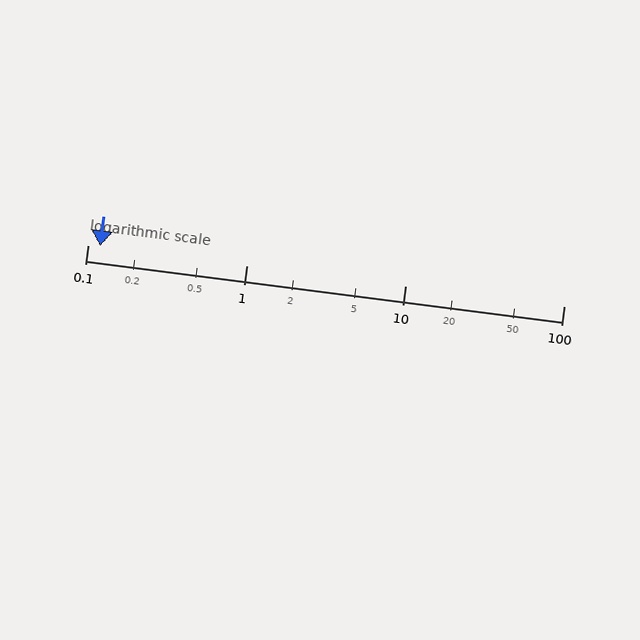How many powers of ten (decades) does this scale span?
The scale spans 3 decades, from 0.1 to 100.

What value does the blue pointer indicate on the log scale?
The pointer indicates approximately 0.12.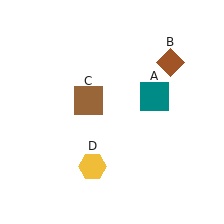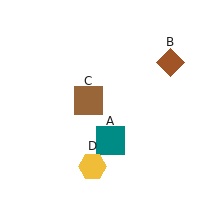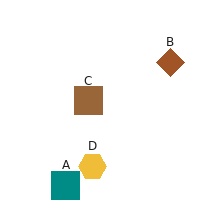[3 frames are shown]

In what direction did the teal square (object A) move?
The teal square (object A) moved down and to the left.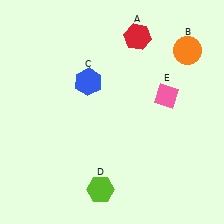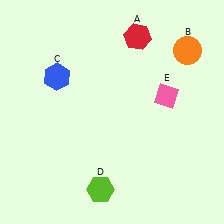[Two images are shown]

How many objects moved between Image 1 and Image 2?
1 object moved between the two images.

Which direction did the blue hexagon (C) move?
The blue hexagon (C) moved left.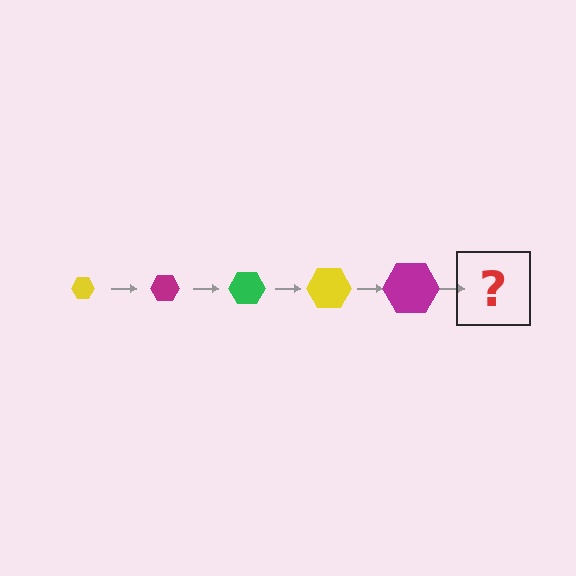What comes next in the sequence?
The next element should be a green hexagon, larger than the previous one.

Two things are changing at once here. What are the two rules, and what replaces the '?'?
The two rules are that the hexagon grows larger each step and the color cycles through yellow, magenta, and green. The '?' should be a green hexagon, larger than the previous one.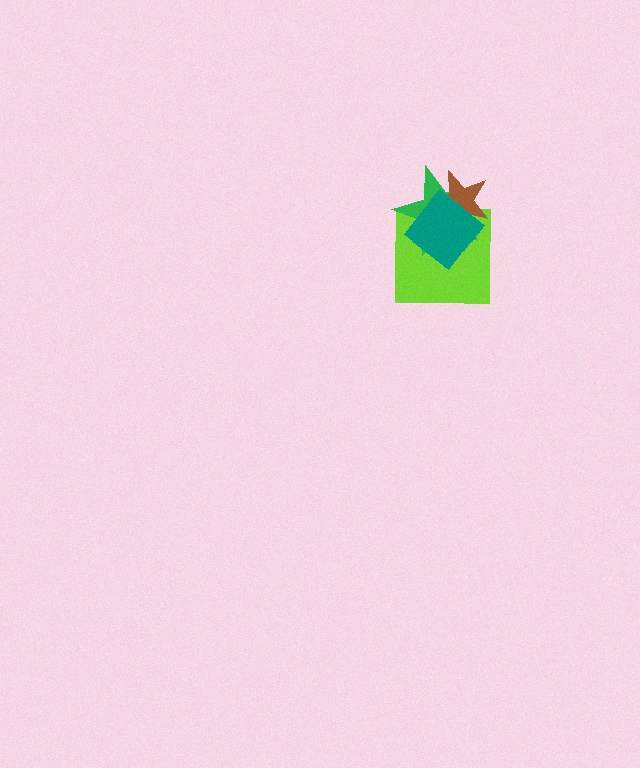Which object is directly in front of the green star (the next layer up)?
The brown star is directly in front of the green star.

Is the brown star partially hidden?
Yes, it is partially covered by another shape.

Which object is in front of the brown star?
The teal diamond is in front of the brown star.